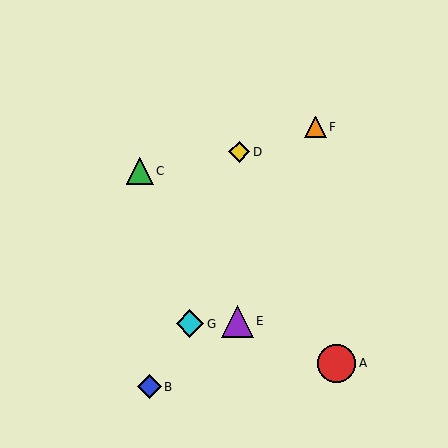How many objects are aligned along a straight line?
3 objects (B, F, G) are aligned along a straight line.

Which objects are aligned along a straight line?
Objects B, F, G are aligned along a straight line.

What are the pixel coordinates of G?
Object G is at (190, 324).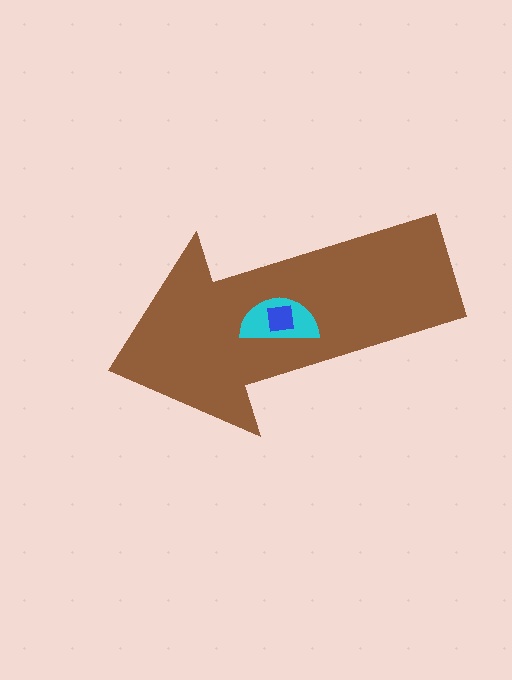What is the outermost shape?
The brown arrow.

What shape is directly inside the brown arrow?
The cyan semicircle.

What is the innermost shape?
The blue square.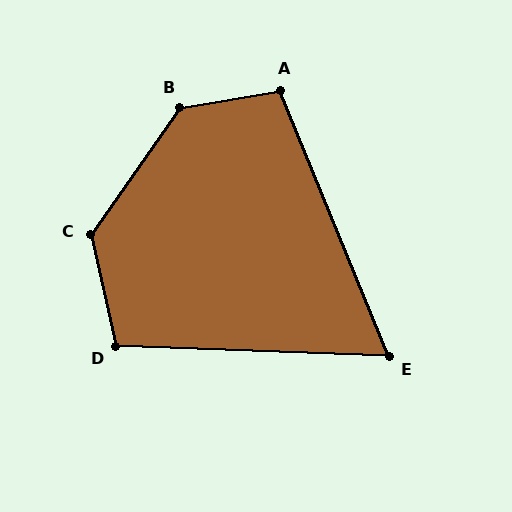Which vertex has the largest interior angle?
B, at approximately 134 degrees.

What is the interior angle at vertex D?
Approximately 105 degrees (obtuse).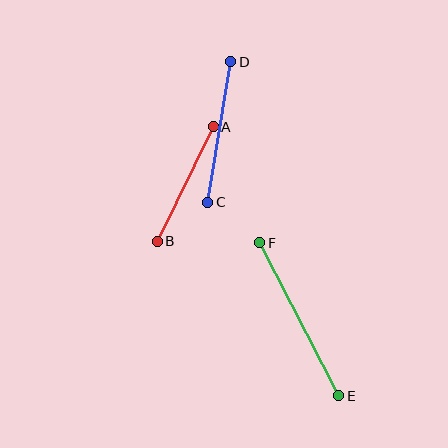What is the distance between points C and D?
The distance is approximately 143 pixels.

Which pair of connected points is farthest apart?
Points E and F are farthest apart.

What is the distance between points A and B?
The distance is approximately 128 pixels.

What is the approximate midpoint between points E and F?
The midpoint is at approximately (299, 319) pixels.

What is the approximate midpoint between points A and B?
The midpoint is at approximately (185, 184) pixels.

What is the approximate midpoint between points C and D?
The midpoint is at approximately (219, 132) pixels.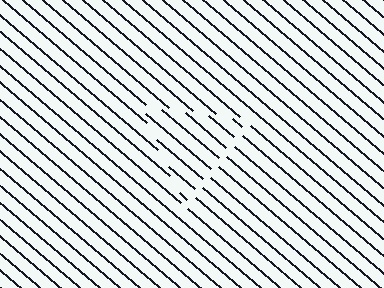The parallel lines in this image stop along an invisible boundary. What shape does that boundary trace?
An illusory triangle. The interior of the shape contains the same grating, shifted by half a period — the contour is defined by the phase discontinuity where line-ends from the inner and outer gratings abut.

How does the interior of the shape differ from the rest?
The interior of the shape contains the same grating, shifted by half a period — the contour is defined by the phase discontinuity where line-ends from the inner and outer gratings abut.